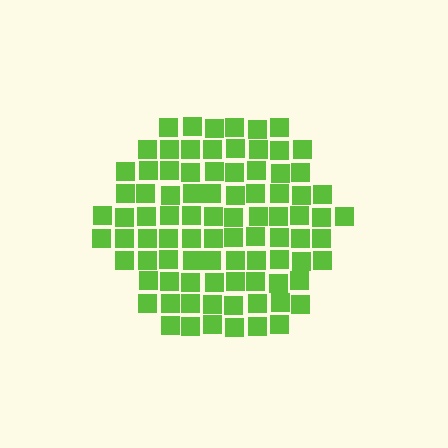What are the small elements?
The small elements are squares.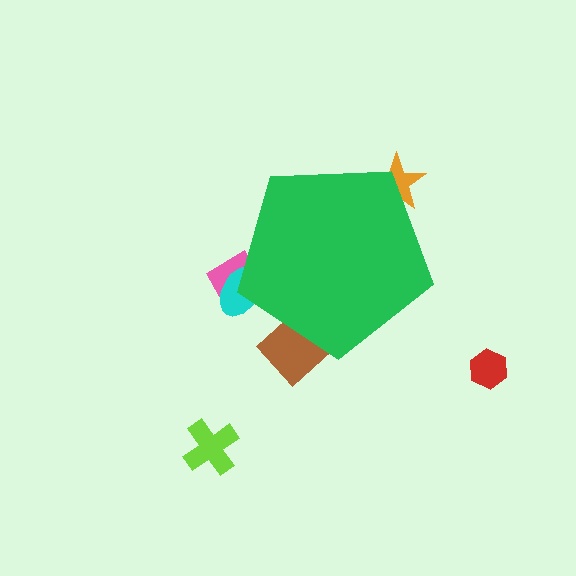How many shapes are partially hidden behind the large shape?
4 shapes are partially hidden.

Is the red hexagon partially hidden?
No, the red hexagon is fully visible.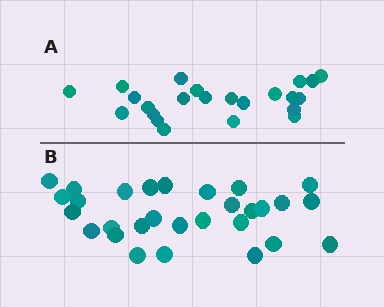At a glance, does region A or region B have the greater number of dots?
Region B (the bottom region) has more dots.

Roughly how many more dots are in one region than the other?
Region B has about 6 more dots than region A.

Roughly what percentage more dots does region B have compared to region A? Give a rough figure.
About 25% more.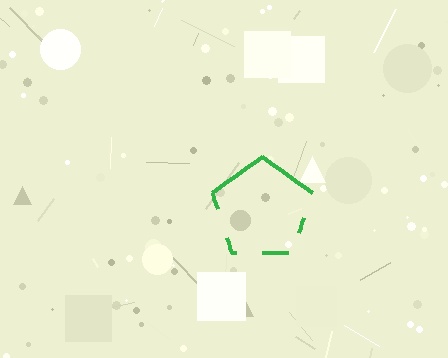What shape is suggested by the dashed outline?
The dashed outline suggests a pentagon.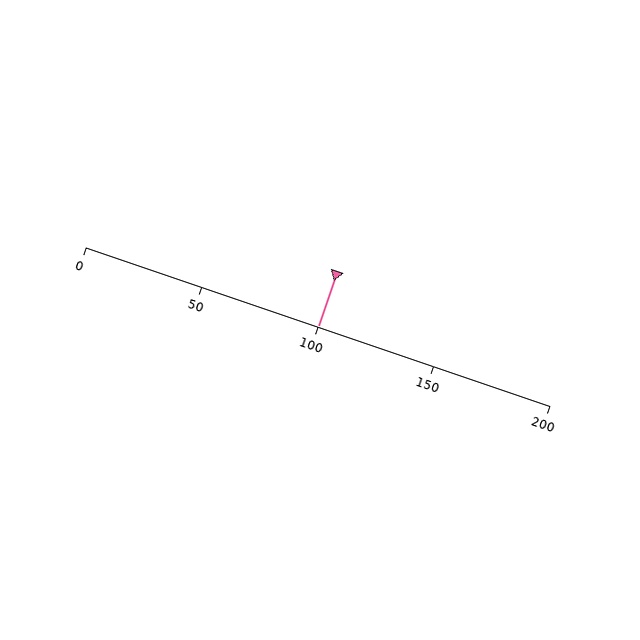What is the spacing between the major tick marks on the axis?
The major ticks are spaced 50 apart.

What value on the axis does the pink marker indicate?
The marker indicates approximately 100.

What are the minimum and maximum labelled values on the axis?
The axis runs from 0 to 200.